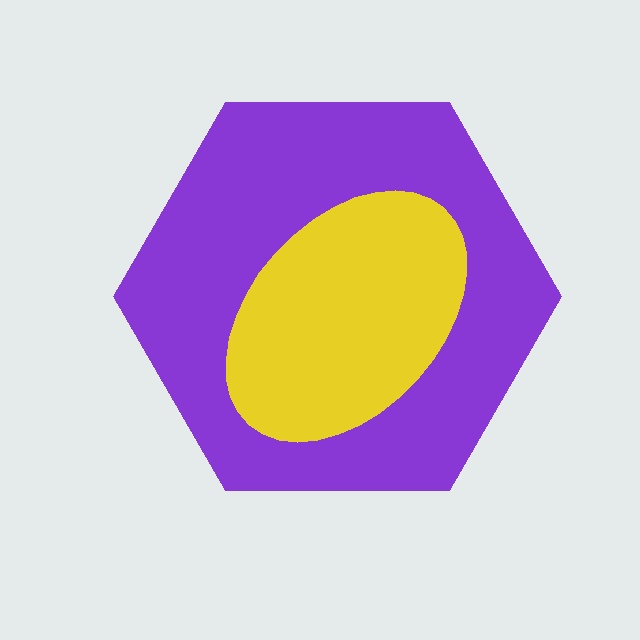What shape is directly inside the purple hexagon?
The yellow ellipse.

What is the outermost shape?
The purple hexagon.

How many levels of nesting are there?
2.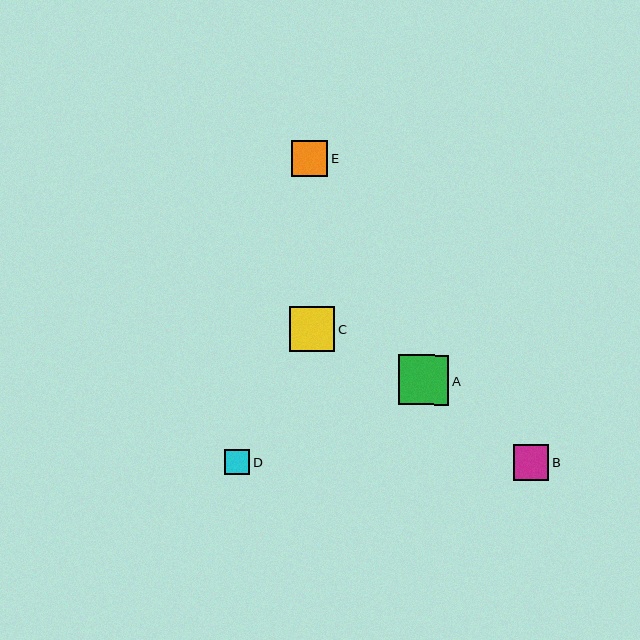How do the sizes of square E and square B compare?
Square E and square B are approximately the same size.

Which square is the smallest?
Square D is the smallest with a size of approximately 25 pixels.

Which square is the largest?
Square A is the largest with a size of approximately 51 pixels.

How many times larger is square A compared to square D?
Square A is approximately 2.0 times the size of square D.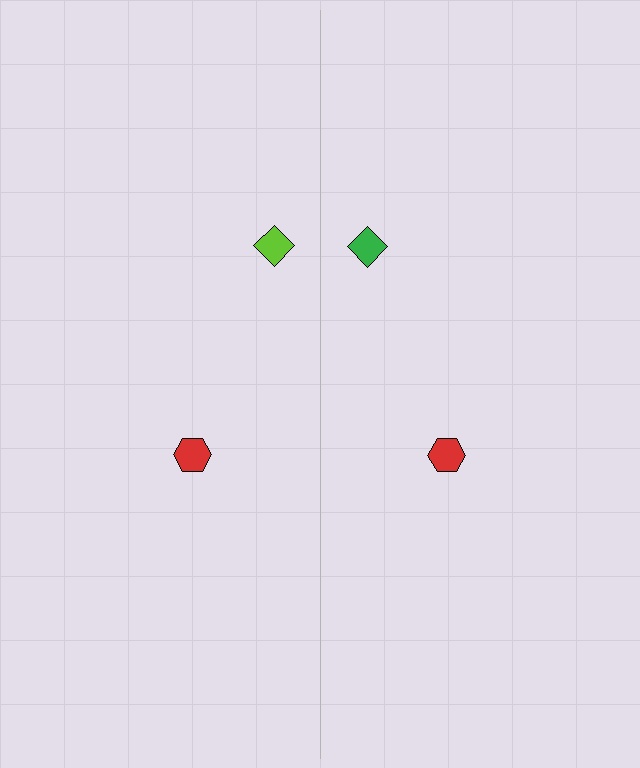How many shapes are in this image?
There are 4 shapes in this image.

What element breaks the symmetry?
The green diamond on the right side breaks the symmetry — its mirror counterpart is lime.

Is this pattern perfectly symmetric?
No, the pattern is not perfectly symmetric. The green diamond on the right side breaks the symmetry — its mirror counterpart is lime.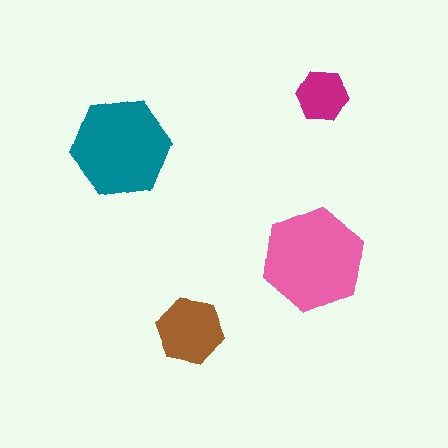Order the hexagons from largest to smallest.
the pink one, the teal one, the brown one, the magenta one.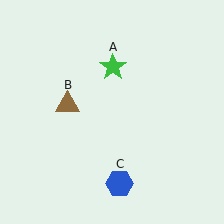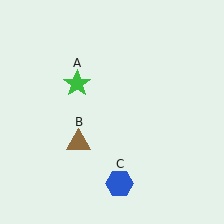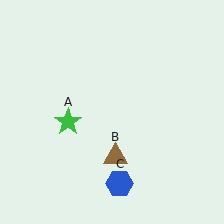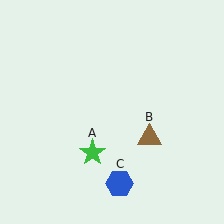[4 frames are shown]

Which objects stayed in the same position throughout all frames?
Blue hexagon (object C) remained stationary.